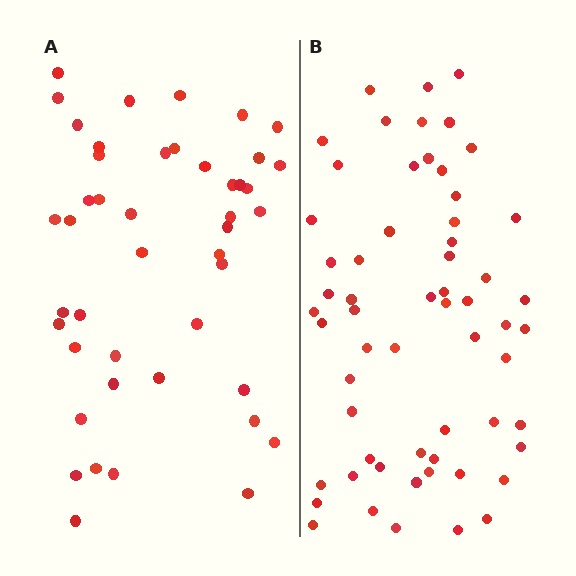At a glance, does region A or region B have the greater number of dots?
Region B (the right region) has more dots.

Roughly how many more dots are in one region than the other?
Region B has approximately 15 more dots than region A.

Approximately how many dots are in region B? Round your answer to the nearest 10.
About 60 dots.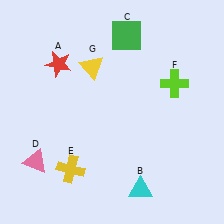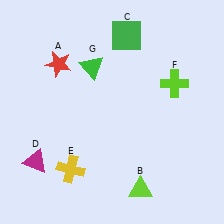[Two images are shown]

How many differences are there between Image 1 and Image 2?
There are 3 differences between the two images.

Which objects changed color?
B changed from cyan to lime. D changed from pink to magenta. G changed from yellow to green.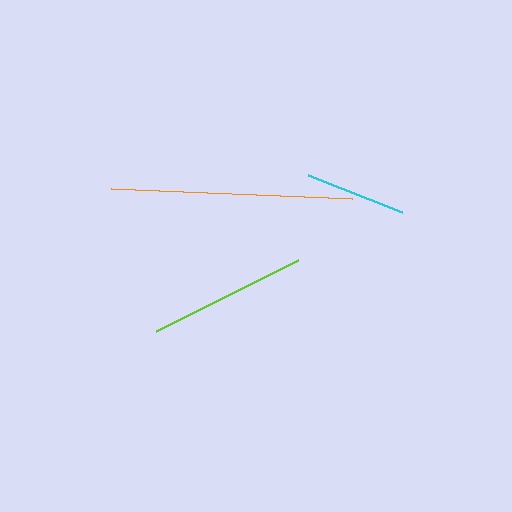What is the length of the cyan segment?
The cyan segment is approximately 101 pixels long.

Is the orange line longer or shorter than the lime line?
The orange line is longer than the lime line.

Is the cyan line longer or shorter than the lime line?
The lime line is longer than the cyan line.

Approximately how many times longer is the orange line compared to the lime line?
The orange line is approximately 1.5 times the length of the lime line.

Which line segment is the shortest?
The cyan line is the shortest at approximately 101 pixels.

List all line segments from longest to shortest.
From longest to shortest: orange, lime, cyan.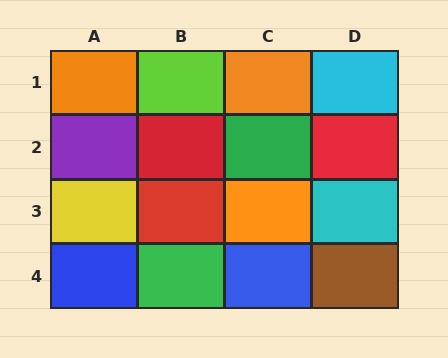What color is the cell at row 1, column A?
Orange.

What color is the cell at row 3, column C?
Orange.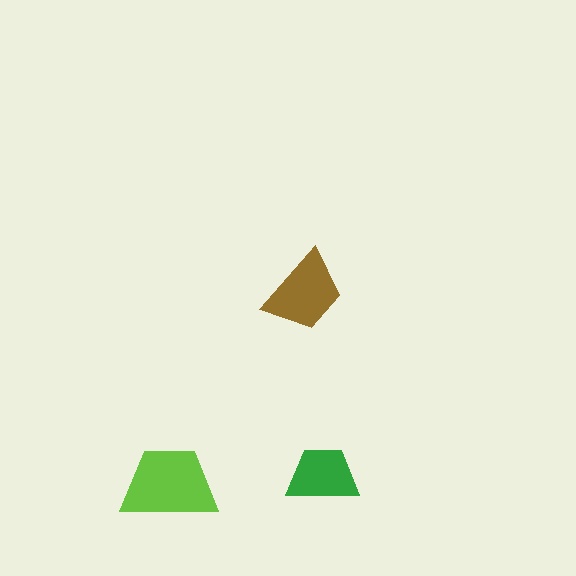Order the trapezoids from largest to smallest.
the lime one, the brown one, the green one.